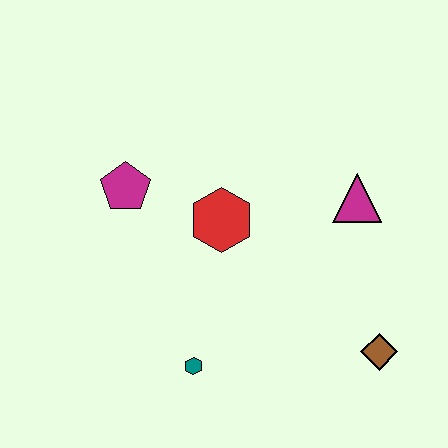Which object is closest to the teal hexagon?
The red hexagon is closest to the teal hexagon.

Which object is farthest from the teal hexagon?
The magenta triangle is farthest from the teal hexagon.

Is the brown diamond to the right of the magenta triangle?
Yes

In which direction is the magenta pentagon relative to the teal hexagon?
The magenta pentagon is above the teal hexagon.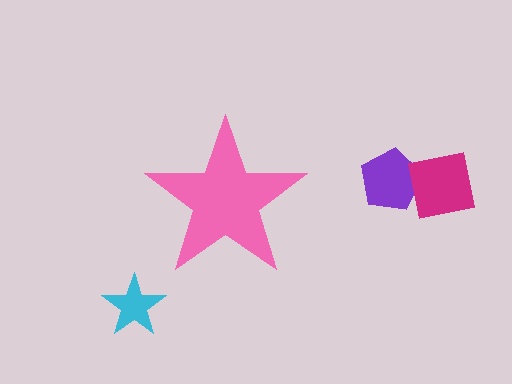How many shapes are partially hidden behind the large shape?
0 shapes are partially hidden.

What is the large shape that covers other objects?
A pink star.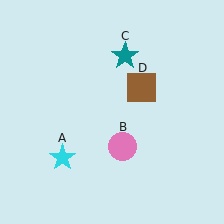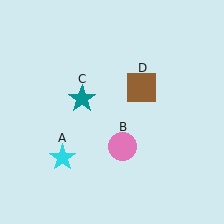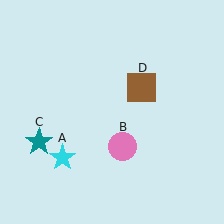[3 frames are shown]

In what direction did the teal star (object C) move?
The teal star (object C) moved down and to the left.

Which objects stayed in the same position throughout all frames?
Cyan star (object A) and pink circle (object B) and brown square (object D) remained stationary.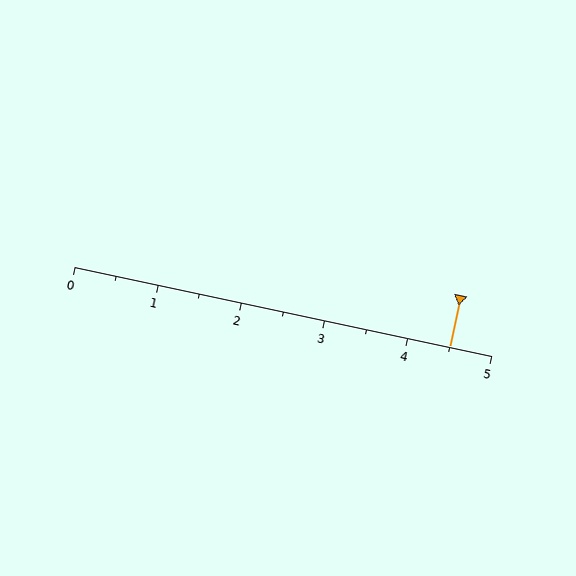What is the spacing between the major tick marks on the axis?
The major ticks are spaced 1 apart.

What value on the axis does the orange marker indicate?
The marker indicates approximately 4.5.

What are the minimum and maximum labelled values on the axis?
The axis runs from 0 to 5.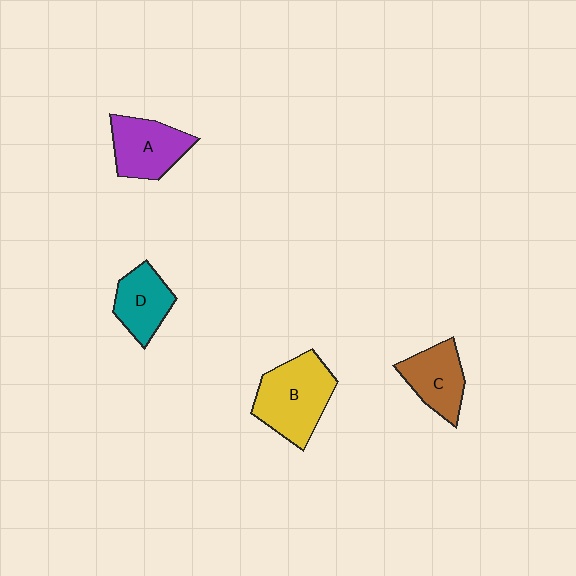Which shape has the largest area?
Shape B (yellow).